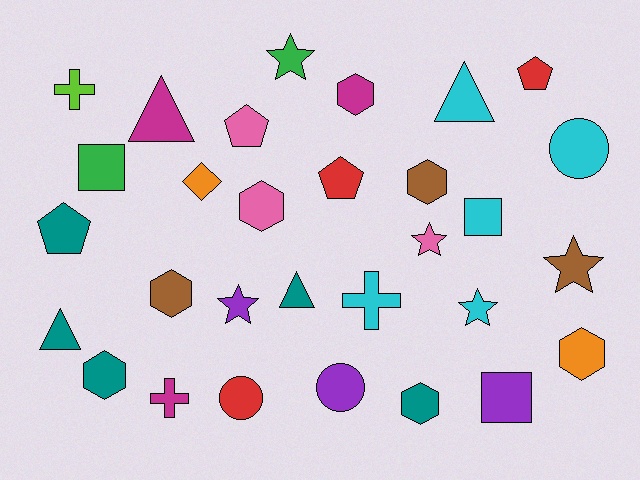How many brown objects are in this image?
There are 3 brown objects.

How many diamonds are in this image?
There is 1 diamond.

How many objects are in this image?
There are 30 objects.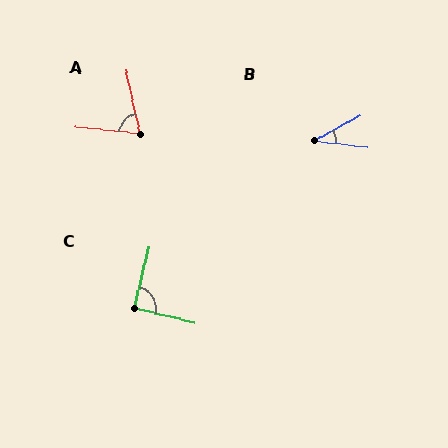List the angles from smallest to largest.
B (36°), A (72°), C (90°).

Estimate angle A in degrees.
Approximately 72 degrees.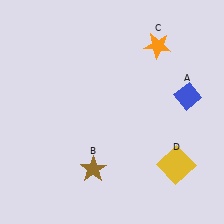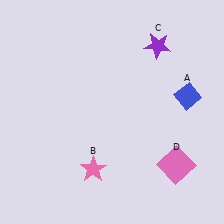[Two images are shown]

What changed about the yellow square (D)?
In Image 1, D is yellow. In Image 2, it changed to pink.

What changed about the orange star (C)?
In Image 1, C is orange. In Image 2, it changed to purple.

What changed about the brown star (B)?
In Image 1, B is brown. In Image 2, it changed to pink.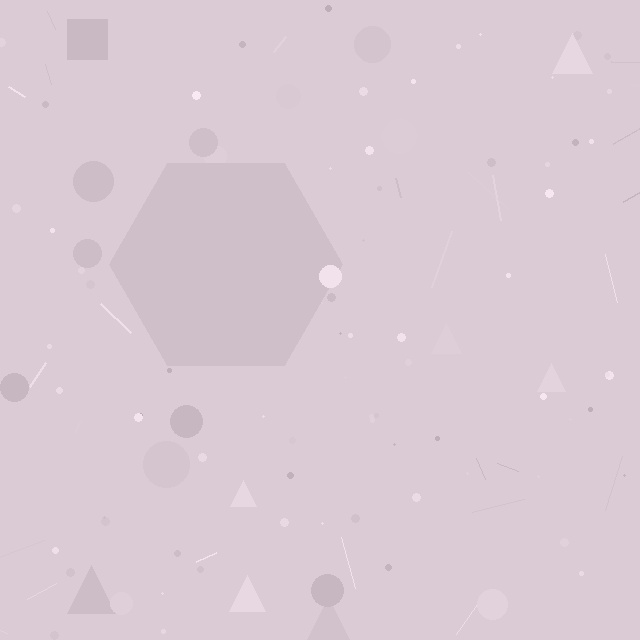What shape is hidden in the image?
A hexagon is hidden in the image.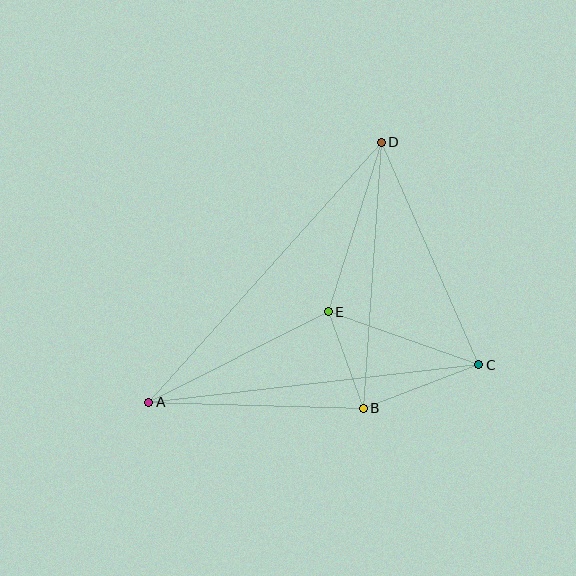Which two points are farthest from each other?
Points A and D are farthest from each other.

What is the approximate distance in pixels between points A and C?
The distance between A and C is approximately 332 pixels.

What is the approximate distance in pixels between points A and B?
The distance between A and B is approximately 214 pixels.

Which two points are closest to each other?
Points B and E are closest to each other.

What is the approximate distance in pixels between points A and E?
The distance between A and E is approximately 201 pixels.